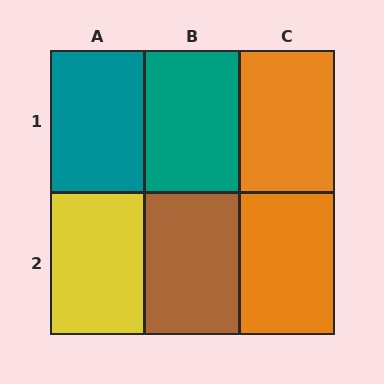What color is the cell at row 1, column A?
Teal.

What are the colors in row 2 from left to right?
Yellow, brown, orange.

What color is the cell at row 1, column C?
Orange.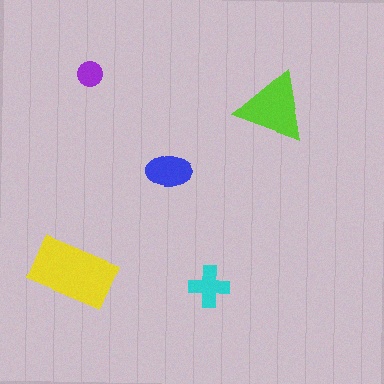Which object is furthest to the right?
The lime triangle is rightmost.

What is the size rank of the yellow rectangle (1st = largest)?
1st.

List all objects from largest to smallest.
The yellow rectangle, the lime triangle, the blue ellipse, the cyan cross, the purple circle.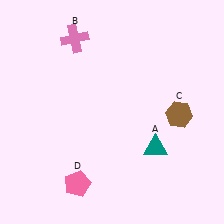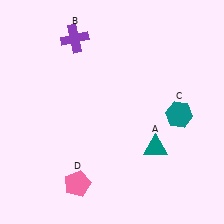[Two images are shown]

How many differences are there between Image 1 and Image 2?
There are 2 differences between the two images.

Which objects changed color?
B changed from pink to purple. C changed from brown to teal.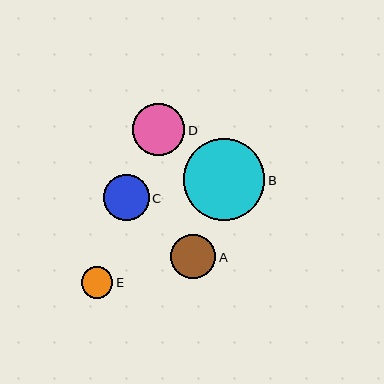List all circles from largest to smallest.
From largest to smallest: B, D, C, A, E.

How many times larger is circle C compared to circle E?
Circle C is approximately 1.5 times the size of circle E.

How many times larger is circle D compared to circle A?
Circle D is approximately 1.2 times the size of circle A.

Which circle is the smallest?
Circle E is the smallest with a size of approximately 31 pixels.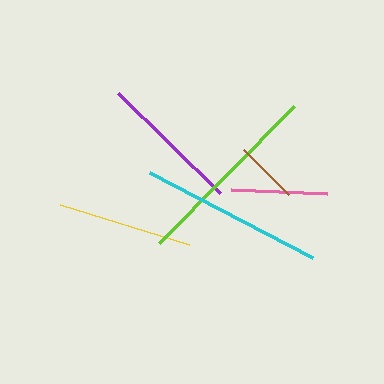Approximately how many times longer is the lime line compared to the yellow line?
The lime line is approximately 1.4 times the length of the yellow line.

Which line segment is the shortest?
The brown line is the shortest at approximately 64 pixels.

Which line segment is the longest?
The lime line is the longest at approximately 193 pixels.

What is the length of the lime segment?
The lime segment is approximately 193 pixels long.